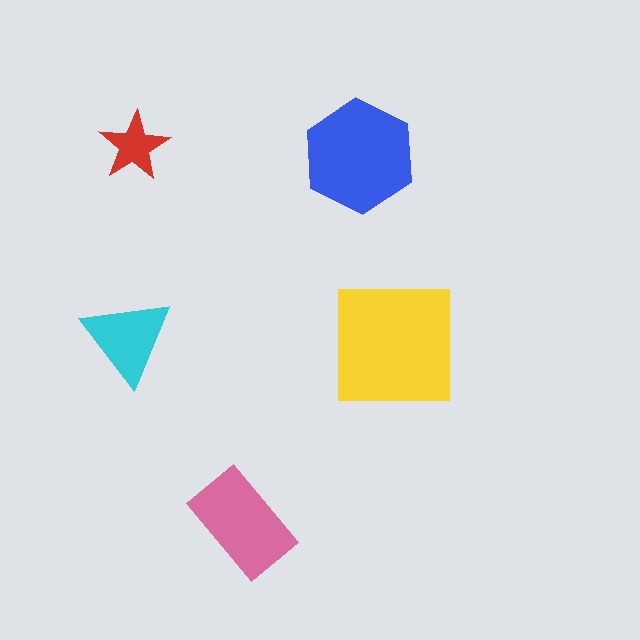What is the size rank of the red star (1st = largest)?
5th.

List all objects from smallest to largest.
The red star, the cyan triangle, the pink rectangle, the blue hexagon, the yellow square.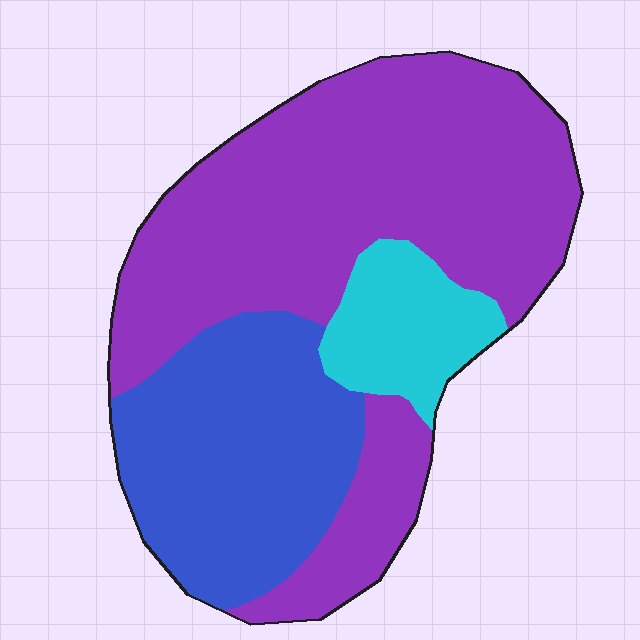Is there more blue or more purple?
Purple.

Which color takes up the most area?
Purple, at roughly 60%.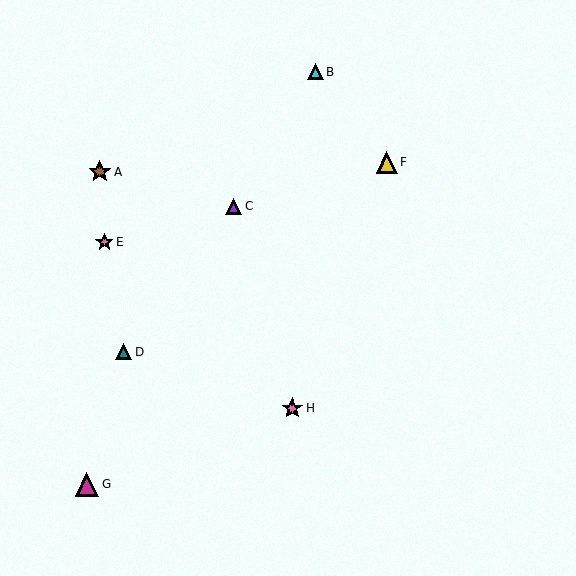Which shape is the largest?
The magenta triangle (labeled G) is the largest.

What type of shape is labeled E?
Shape E is a pink star.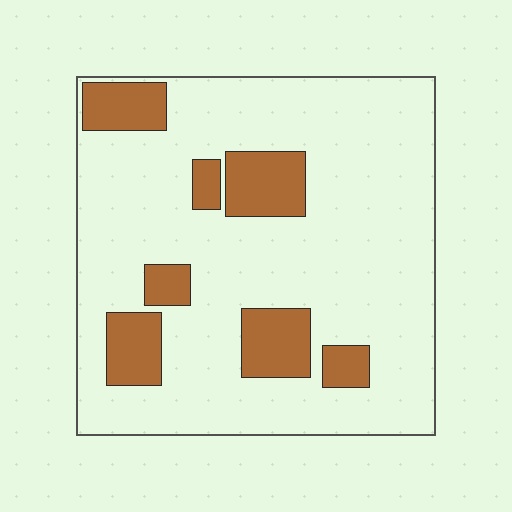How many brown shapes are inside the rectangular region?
7.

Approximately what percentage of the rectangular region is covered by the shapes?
Approximately 20%.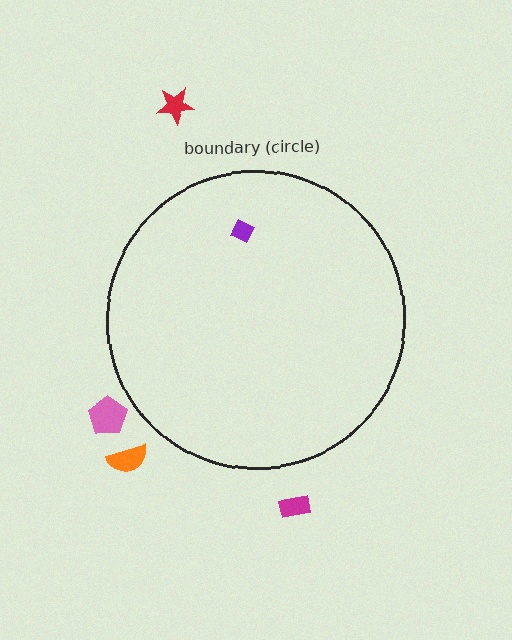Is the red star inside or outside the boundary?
Outside.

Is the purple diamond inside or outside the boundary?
Inside.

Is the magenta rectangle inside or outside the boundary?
Outside.